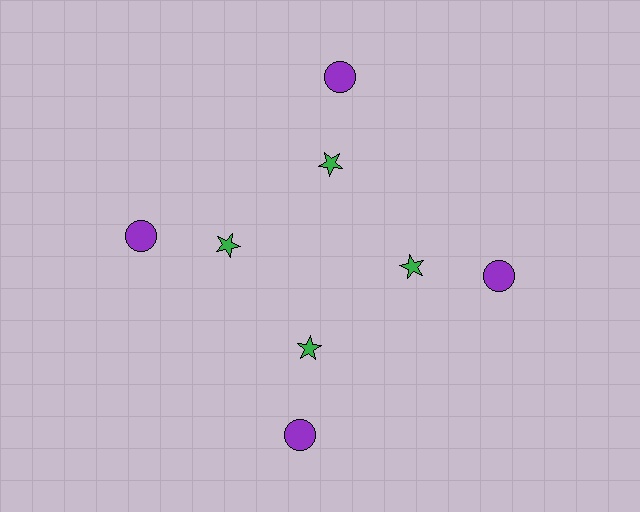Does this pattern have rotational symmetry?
Yes, this pattern has 4-fold rotational symmetry. It looks the same after rotating 90 degrees around the center.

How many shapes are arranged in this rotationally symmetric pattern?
There are 8 shapes, arranged in 4 groups of 2.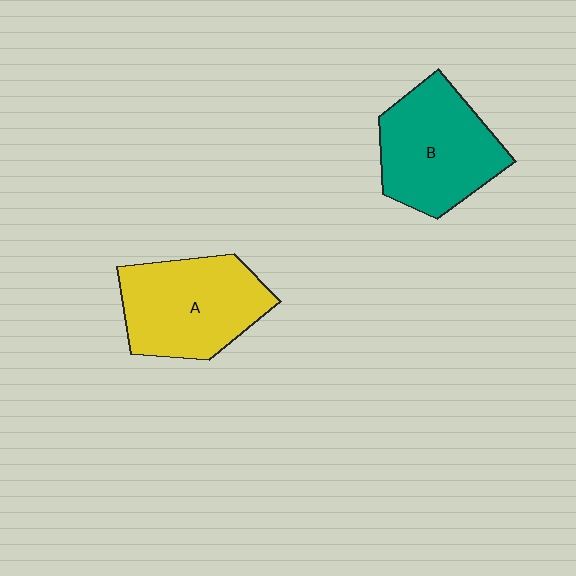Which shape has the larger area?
Shape A (yellow).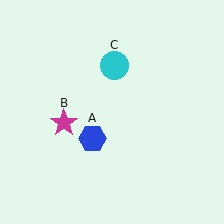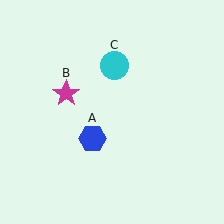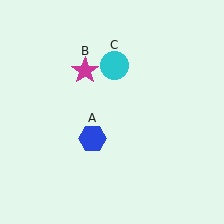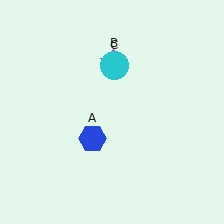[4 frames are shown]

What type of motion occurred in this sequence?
The magenta star (object B) rotated clockwise around the center of the scene.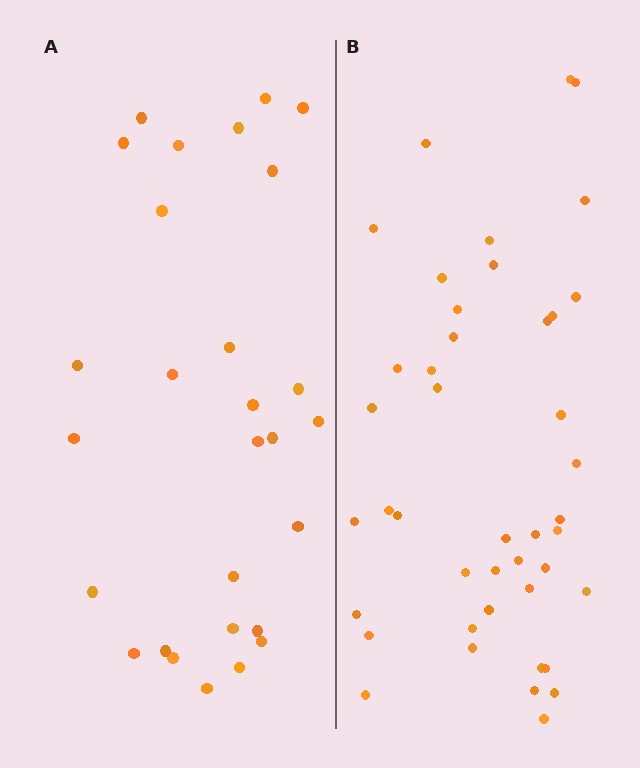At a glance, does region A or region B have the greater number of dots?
Region B (the right region) has more dots.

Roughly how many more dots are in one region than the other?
Region B has approximately 15 more dots than region A.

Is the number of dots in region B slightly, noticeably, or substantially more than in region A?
Region B has substantially more. The ratio is roughly 1.5 to 1.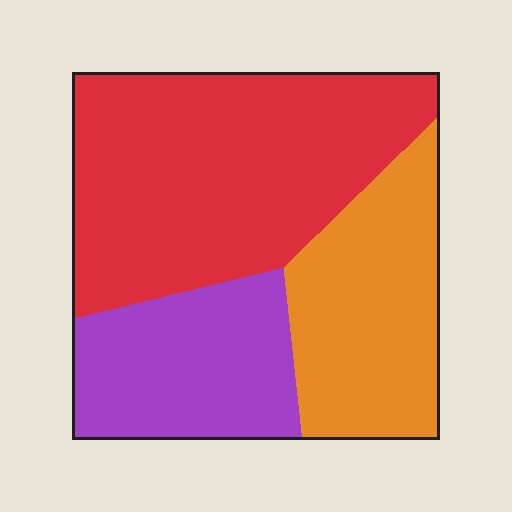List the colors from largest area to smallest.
From largest to smallest: red, orange, purple.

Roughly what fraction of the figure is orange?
Orange takes up about one quarter (1/4) of the figure.